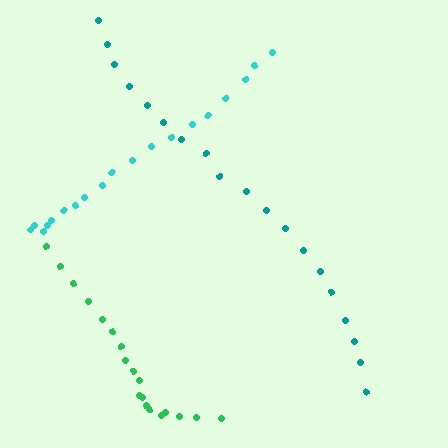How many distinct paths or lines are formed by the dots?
There are 3 distinct paths.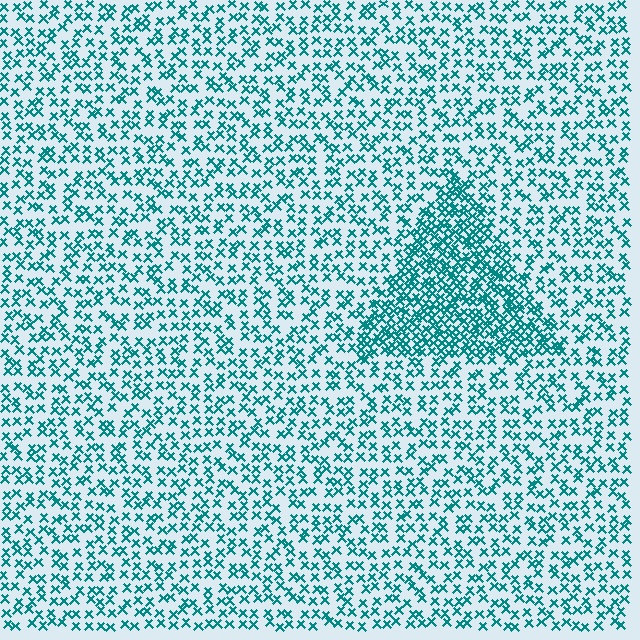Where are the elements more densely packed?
The elements are more densely packed inside the triangle boundary.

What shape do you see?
I see a triangle.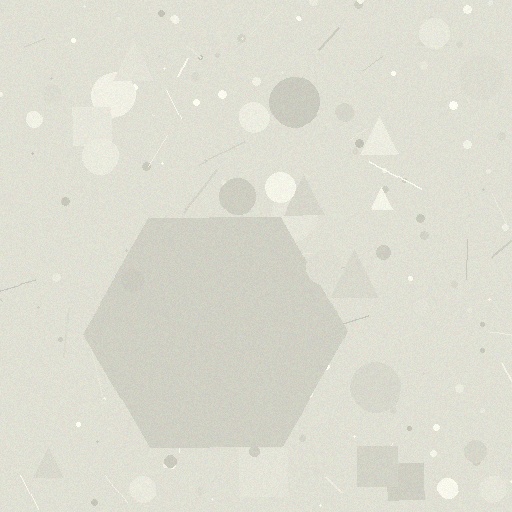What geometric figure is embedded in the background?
A hexagon is embedded in the background.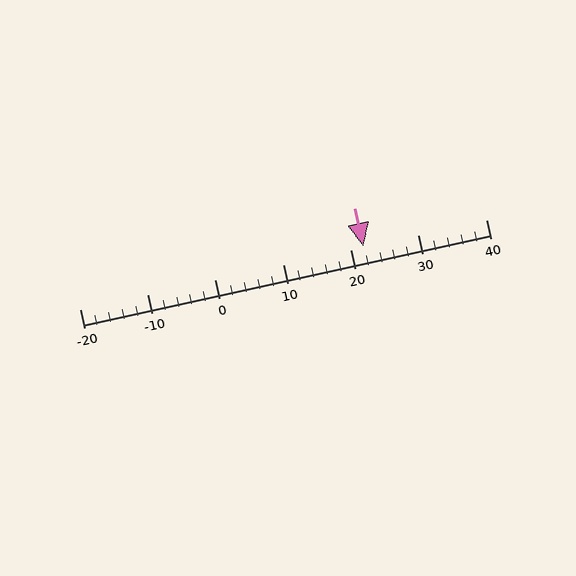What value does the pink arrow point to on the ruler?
The pink arrow points to approximately 22.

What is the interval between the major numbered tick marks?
The major tick marks are spaced 10 units apart.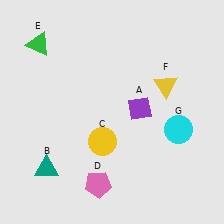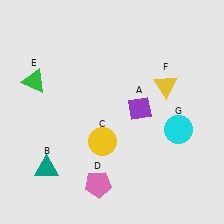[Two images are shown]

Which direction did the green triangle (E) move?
The green triangle (E) moved down.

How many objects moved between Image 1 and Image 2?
1 object moved between the two images.